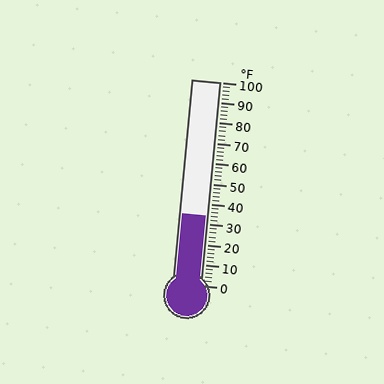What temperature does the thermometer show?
The thermometer shows approximately 34°F.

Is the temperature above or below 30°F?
The temperature is above 30°F.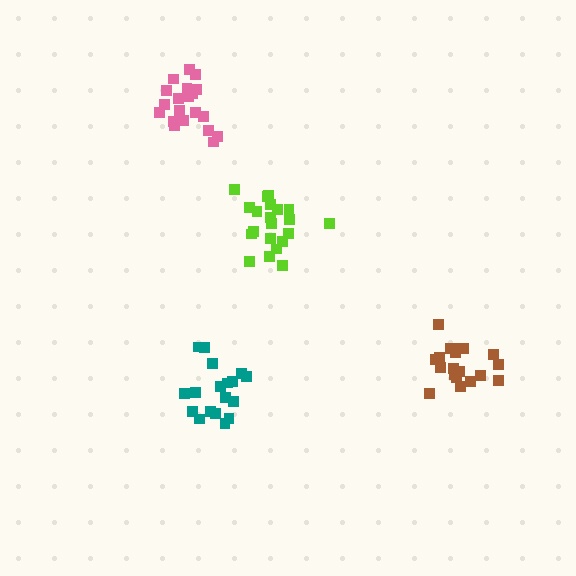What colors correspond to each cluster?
The clusters are colored: lime, teal, brown, pink.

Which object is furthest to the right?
The brown cluster is rightmost.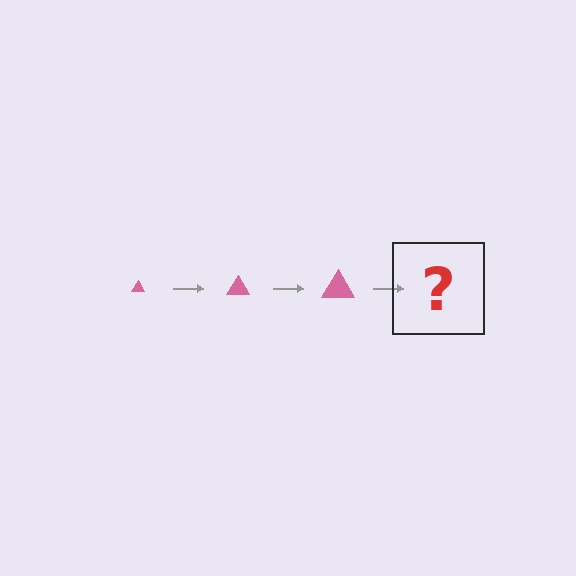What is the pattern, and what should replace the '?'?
The pattern is that the triangle gets progressively larger each step. The '?' should be a pink triangle, larger than the previous one.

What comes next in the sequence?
The next element should be a pink triangle, larger than the previous one.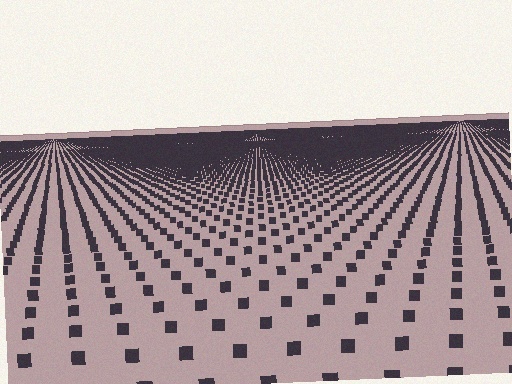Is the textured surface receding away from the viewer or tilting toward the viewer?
The surface is receding away from the viewer. Texture elements get smaller and denser toward the top.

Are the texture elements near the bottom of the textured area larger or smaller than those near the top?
Larger. Near the bottom, elements are closer to the viewer and appear at a bigger on-screen size.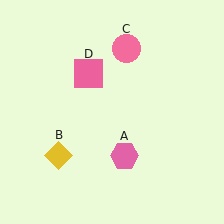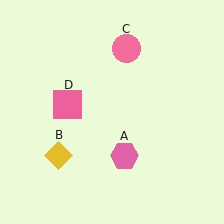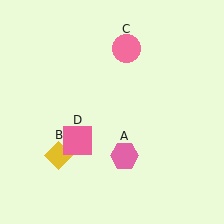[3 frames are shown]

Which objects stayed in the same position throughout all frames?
Pink hexagon (object A) and yellow diamond (object B) and pink circle (object C) remained stationary.